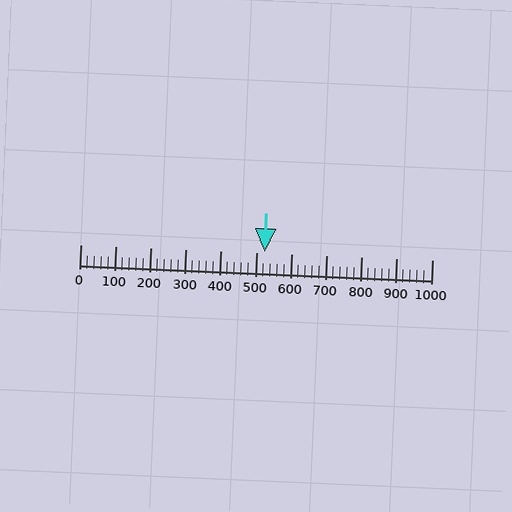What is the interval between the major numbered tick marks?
The major tick marks are spaced 100 units apart.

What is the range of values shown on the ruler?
The ruler shows values from 0 to 1000.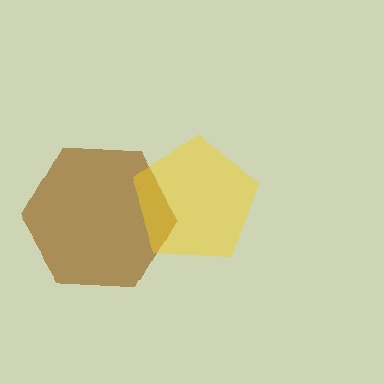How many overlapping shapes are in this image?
There are 2 overlapping shapes in the image.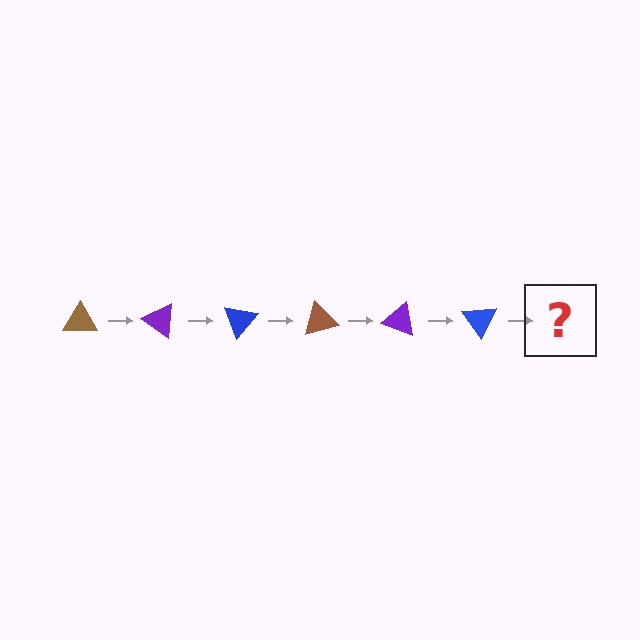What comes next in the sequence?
The next element should be a brown triangle, rotated 210 degrees from the start.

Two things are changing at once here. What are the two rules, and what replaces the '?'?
The two rules are that it rotates 35 degrees each step and the color cycles through brown, purple, and blue. The '?' should be a brown triangle, rotated 210 degrees from the start.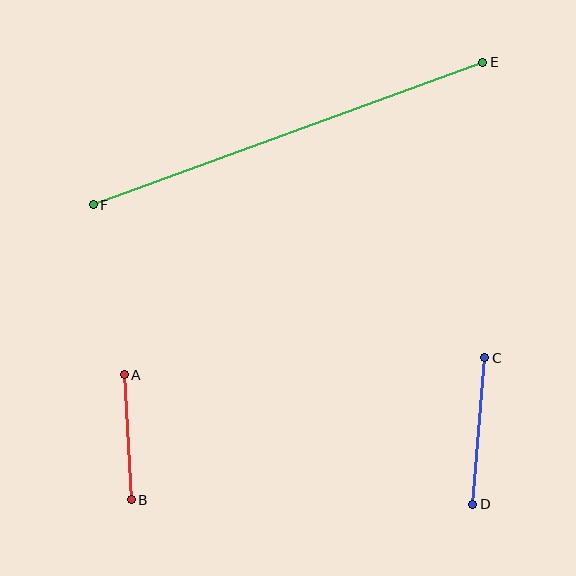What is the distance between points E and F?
The distance is approximately 415 pixels.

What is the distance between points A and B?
The distance is approximately 125 pixels.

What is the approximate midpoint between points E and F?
The midpoint is at approximately (288, 134) pixels.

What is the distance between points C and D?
The distance is approximately 147 pixels.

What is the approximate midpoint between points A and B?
The midpoint is at approximately (128, 437) pixels.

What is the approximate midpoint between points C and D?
The midpoint is at approximately (479, 431) pixels.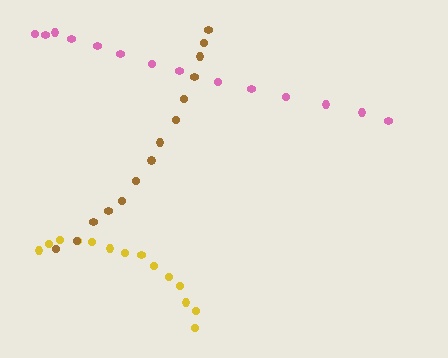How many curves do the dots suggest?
There are 3 distinct paths.